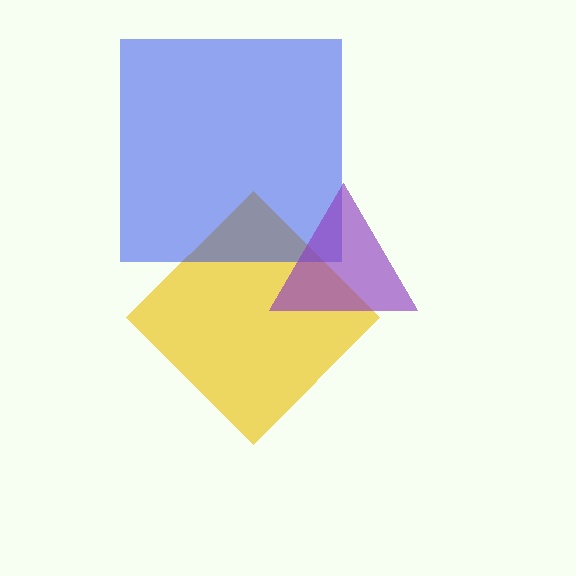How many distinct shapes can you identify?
There are 3 distinct shapes: a yellow diamond, a blue square, a purple triangle.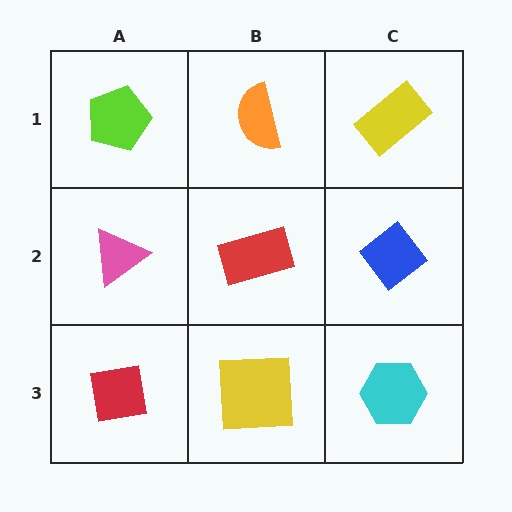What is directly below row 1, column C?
A blue diamond.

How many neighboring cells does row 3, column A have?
2.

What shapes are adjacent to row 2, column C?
A yellow rectangle (row 1, column C), a cyan hexagon (row 3, column C), a red rectangle (row 2, column B).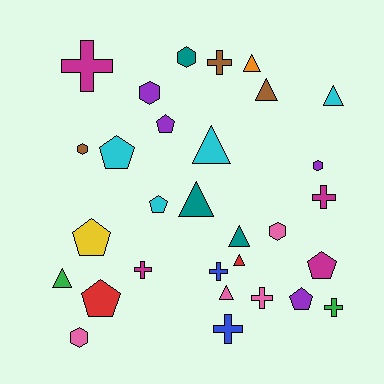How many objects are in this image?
There are 30 objects.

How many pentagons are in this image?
There are 7 pentagons.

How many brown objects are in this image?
There are 3 brown objects.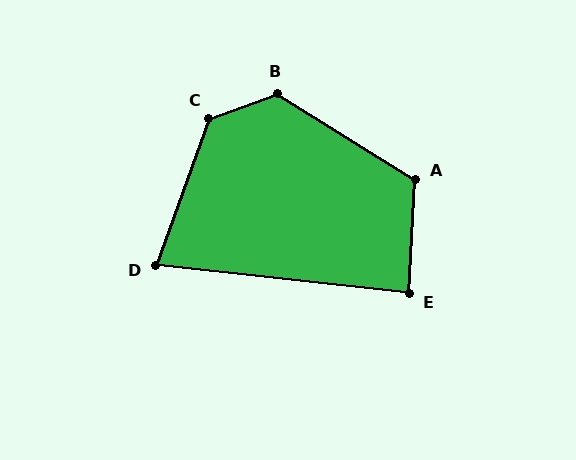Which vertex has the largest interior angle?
C, at approximately 130 degrees.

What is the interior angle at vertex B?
Approximately 128 degrees (obtuse).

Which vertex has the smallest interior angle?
D, at approximately 77 degrees.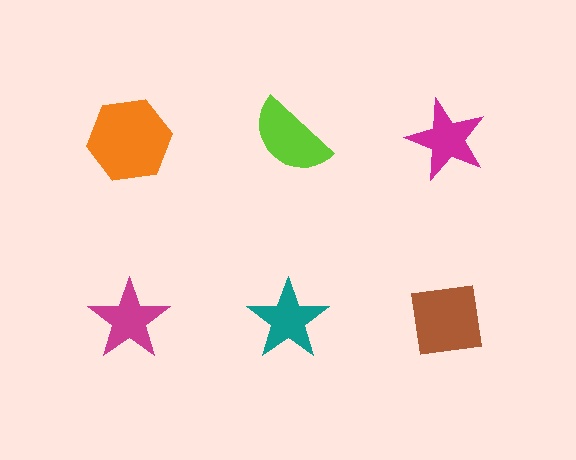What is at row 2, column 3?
A brown square.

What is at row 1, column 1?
An orange hexagon.